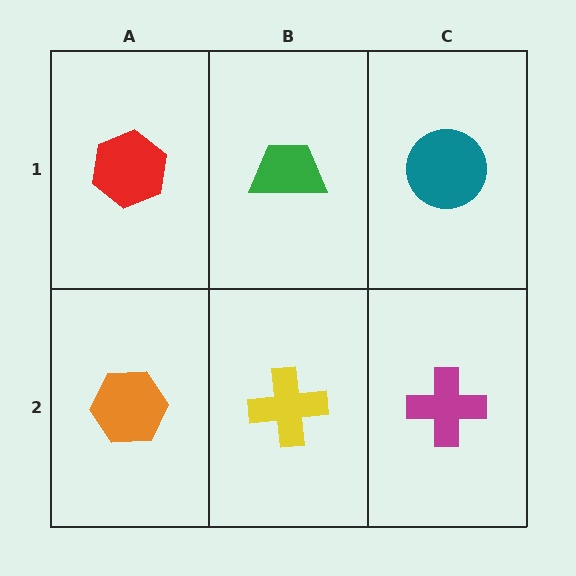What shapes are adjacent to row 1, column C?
A magenta cross (row 2, column C), a green trapezoid (row 1, column B).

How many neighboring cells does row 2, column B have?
3.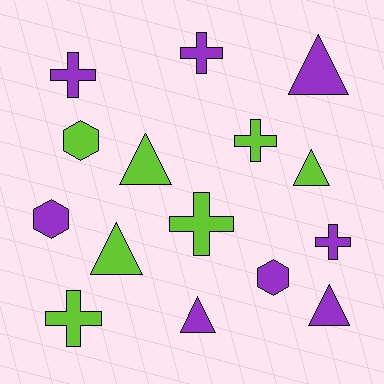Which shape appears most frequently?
Cross, with 6 objects.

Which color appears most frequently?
Purple, with 8 objects.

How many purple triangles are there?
There are 3 purple triangles.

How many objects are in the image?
There are 15 objects.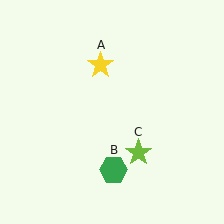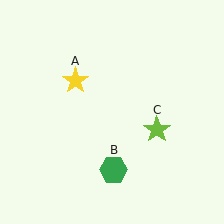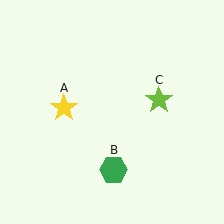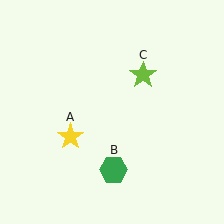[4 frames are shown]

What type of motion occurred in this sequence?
The yellow star (object A), lime star (object C) rotated counterclockwise around the center of the scene.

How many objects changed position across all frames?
2 objects changed position: yellow star (object A), lime star (object C).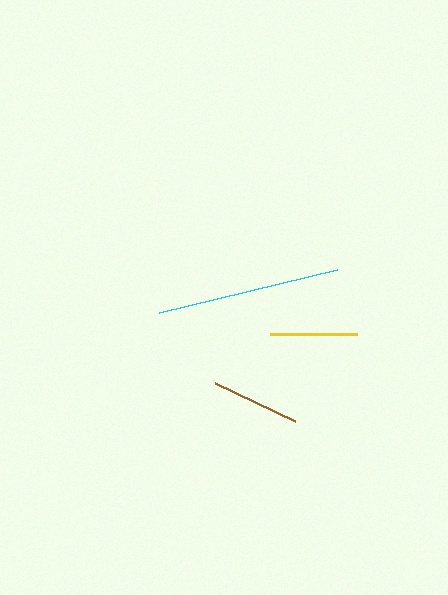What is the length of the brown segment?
The brown segment is approximately 88 pixels long.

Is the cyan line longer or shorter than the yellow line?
The cyan line is longer than the yellow line.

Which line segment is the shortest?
The yellow line is the shortest at approximately 87 pixels.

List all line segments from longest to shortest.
From longest to shortest: cyan, brown, yellow.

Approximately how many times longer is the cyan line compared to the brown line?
The cyan line is approximately 2.1 times the length of the brown line.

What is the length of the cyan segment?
The cyan segment is approximately 183 pixels long.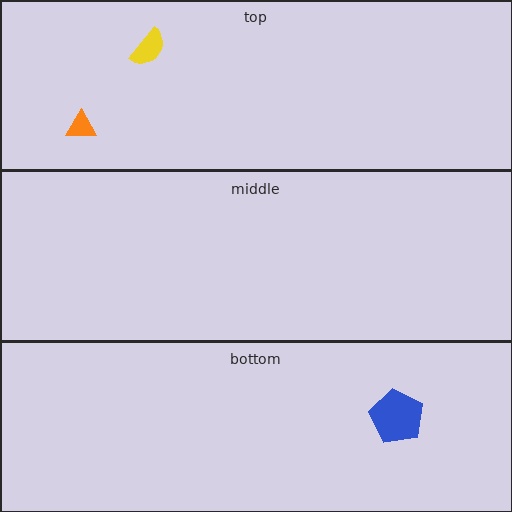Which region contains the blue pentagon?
The bottom region.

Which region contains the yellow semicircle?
The top region.